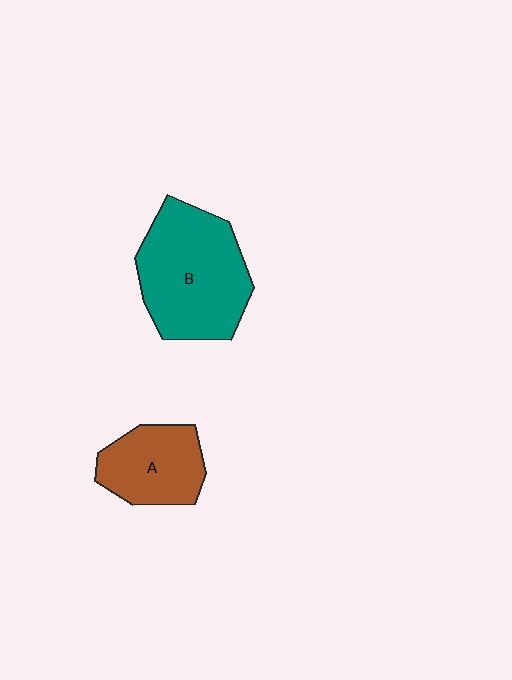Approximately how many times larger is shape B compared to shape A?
Approximately 1.7 times.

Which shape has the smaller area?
Shape A (brown).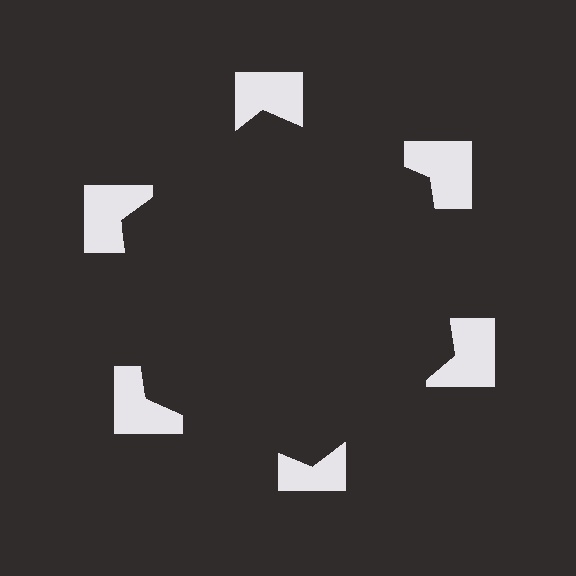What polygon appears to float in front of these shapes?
An illusory hexagon — its edges are inferred from the aligned wedge cuts in the notched squares, not physically drawn.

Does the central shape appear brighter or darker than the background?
It typically appears slightly darker than the background, even though no actual brightness change is drawn.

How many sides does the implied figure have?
6 sides.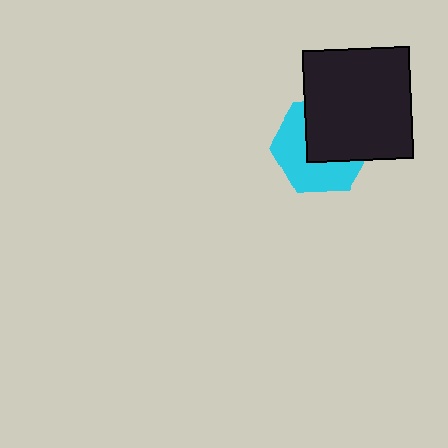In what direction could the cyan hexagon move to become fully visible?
The cyan hexagon could move toward the lower-left. That would shift it out from behind the black rectangle entirely.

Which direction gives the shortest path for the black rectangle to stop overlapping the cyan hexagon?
Moving toward the upper-right gives the shortest separation.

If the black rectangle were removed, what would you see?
You would see the complete cyan hexagon.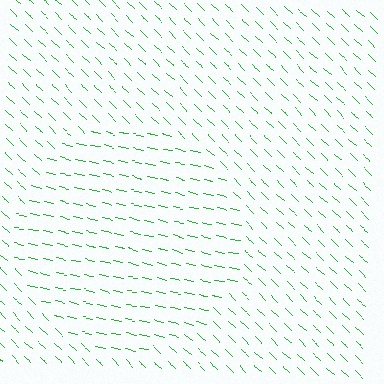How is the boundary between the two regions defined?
The boundary is defined purely by a change in line orientation (approximately 30 degrees difference). All lines are the same color and thickness.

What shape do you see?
I see a circle.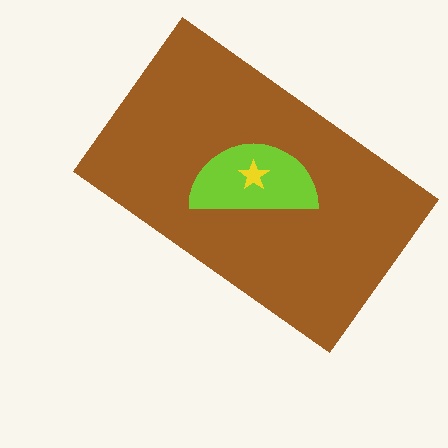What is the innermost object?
The yellow star.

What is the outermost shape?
The brown rectangle.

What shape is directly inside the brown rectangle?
The lime semicircle.